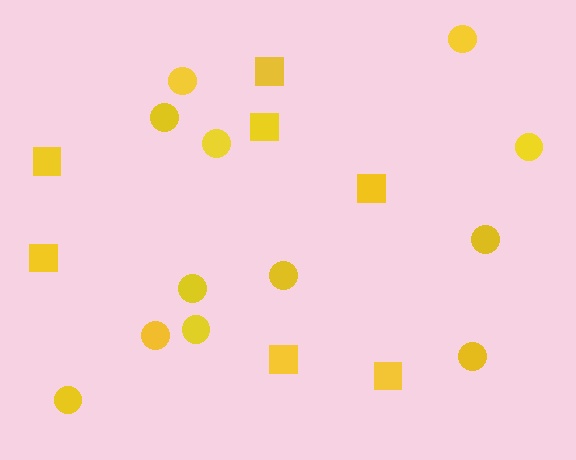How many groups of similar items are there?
There are 2 groups: one group of squares (7) and one group of circles (12).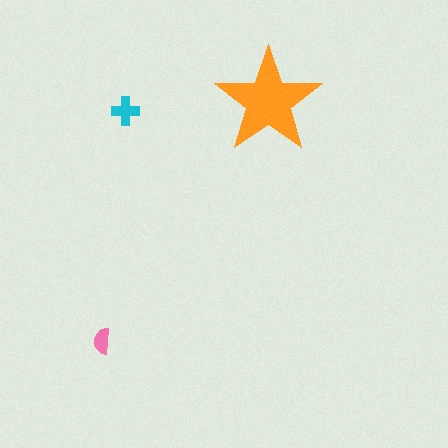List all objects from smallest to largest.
The pink semicircle, the cyan cross, the orange star.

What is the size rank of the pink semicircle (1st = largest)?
3rd.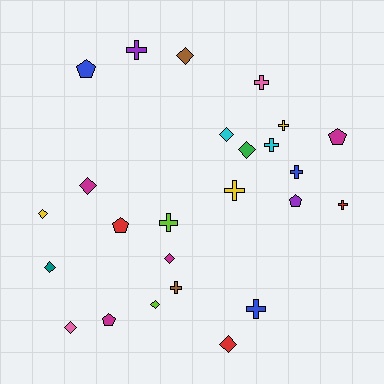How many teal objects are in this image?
There is 1 teal object.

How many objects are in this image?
There are 25 objects.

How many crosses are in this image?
There are 10 crosses.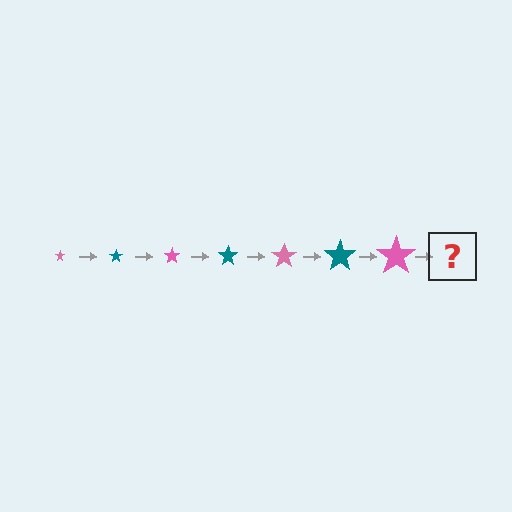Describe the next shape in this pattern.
It should be a teal star, larger than the previous one.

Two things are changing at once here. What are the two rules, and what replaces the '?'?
The two rules are that the star grows larger each step and the color cycles through pink and teal. The '?' should be a teal star, larger than the previous one.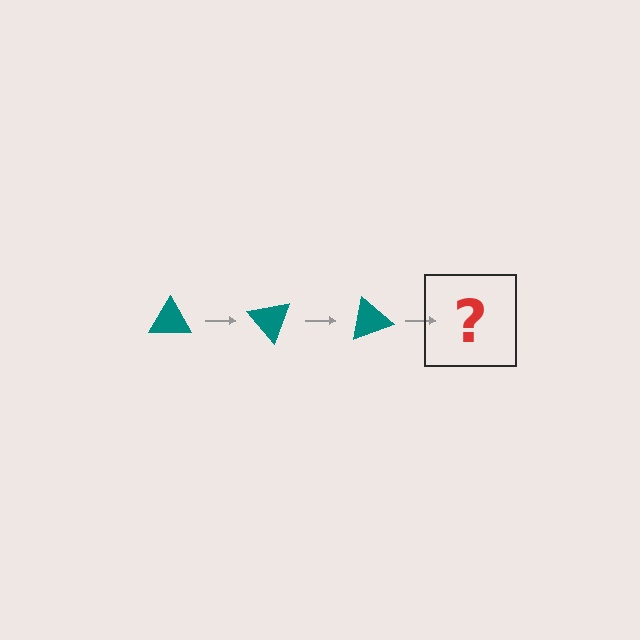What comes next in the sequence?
The next element should be a teal triangle rotated 150 degrees.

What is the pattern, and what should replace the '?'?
The pattern is that the triangle rotates 50 degrees each step. The '?' should be a teal triangle rotated 150 degrees.